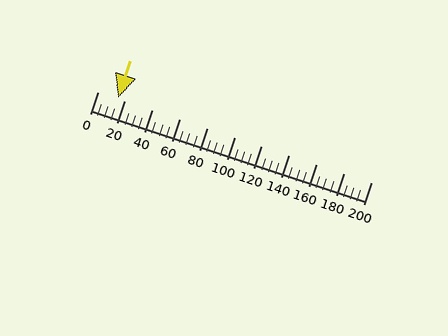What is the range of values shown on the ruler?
The ruler shows values from 0 to 200.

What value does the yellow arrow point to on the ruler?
The yellow arrow points to approximately 15.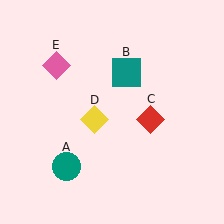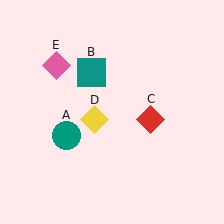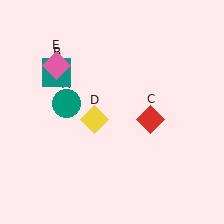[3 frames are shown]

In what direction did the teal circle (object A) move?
The teal circle (object A) moved up.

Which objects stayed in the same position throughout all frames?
Red diamond (object C) and yellow diamond (object D) and pink diamond (object E) remained stationary.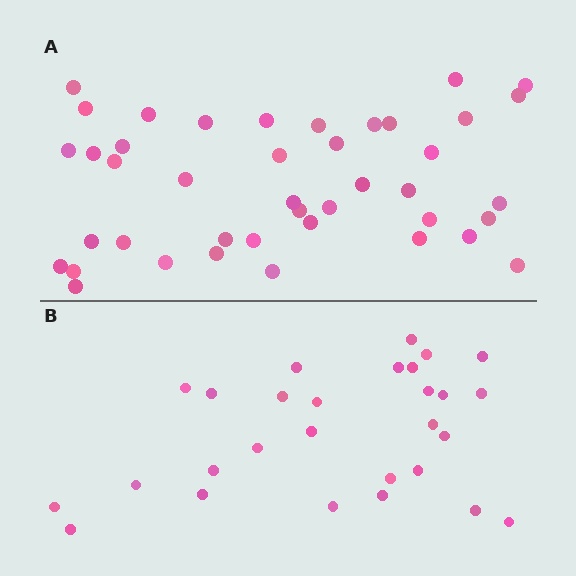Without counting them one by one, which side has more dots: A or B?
Region A (the top region) has more dots.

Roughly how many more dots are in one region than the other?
Region A has approximately 15 more dots than region B.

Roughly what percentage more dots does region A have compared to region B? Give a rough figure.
About 50% more.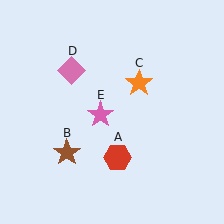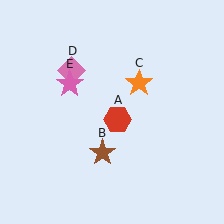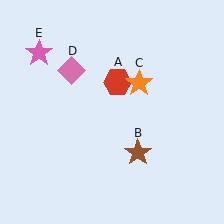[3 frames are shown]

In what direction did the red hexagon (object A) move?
The red hexagon (object A) moved up.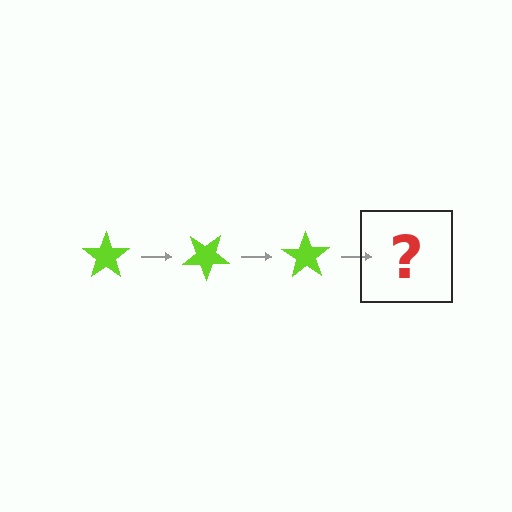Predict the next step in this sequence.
The next step is a lime star rotated 105 degrees.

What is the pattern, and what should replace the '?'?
The pattern is that the star rotates 35 degrees each step. The '?' should be a lime star rotated 105 degrees.